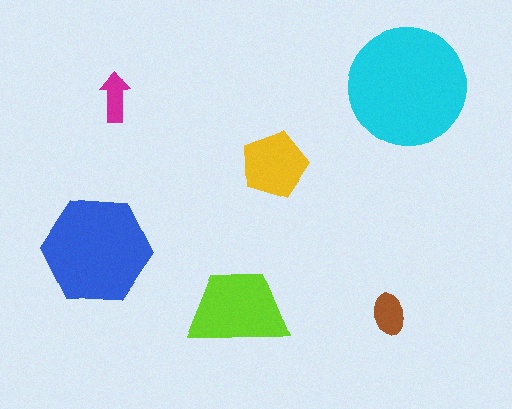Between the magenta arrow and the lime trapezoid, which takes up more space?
The lime trapezoid.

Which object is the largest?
The cyan circle.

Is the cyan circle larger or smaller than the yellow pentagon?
Larger.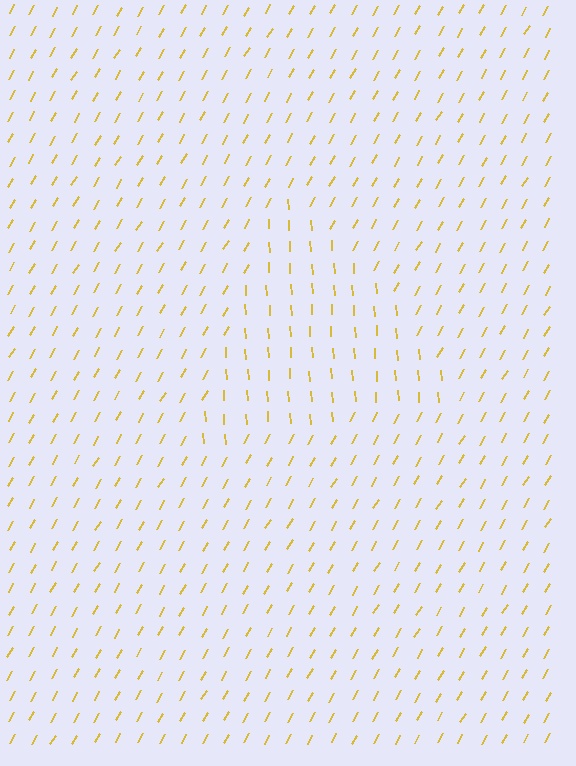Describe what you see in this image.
The image is filled with small yellow line segments. A triangle region in the image has lines oriented differently from the surrounding lines, creating a visible texture boundary.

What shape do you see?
I see a triangle.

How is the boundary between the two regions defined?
The boundary is defined purely by a change in line orientation (approximately 33 degrees difference). All lines are the same color and thickness.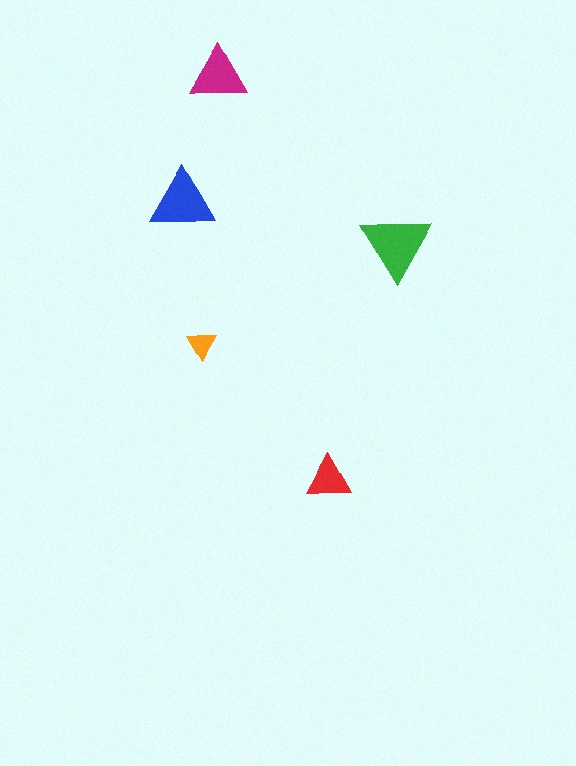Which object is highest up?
The magenta triangle is topmost.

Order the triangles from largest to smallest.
the green one, the blue one, the magenta one, the red one, the orange one.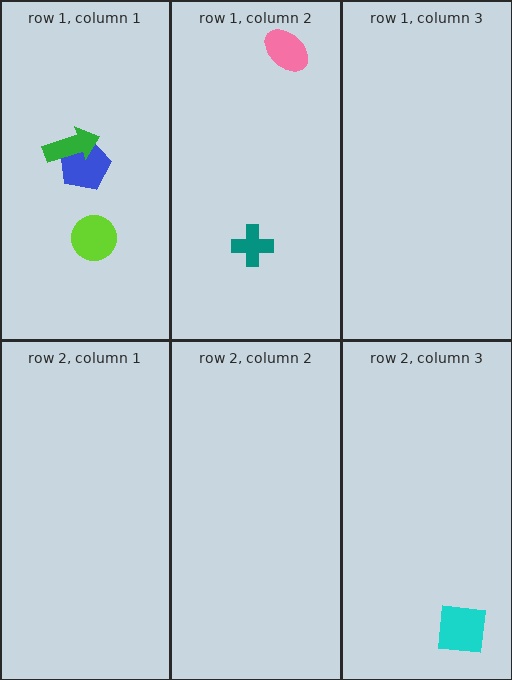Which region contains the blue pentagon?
The row 1, column 1 region.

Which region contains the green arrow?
The row 1, column 1 region.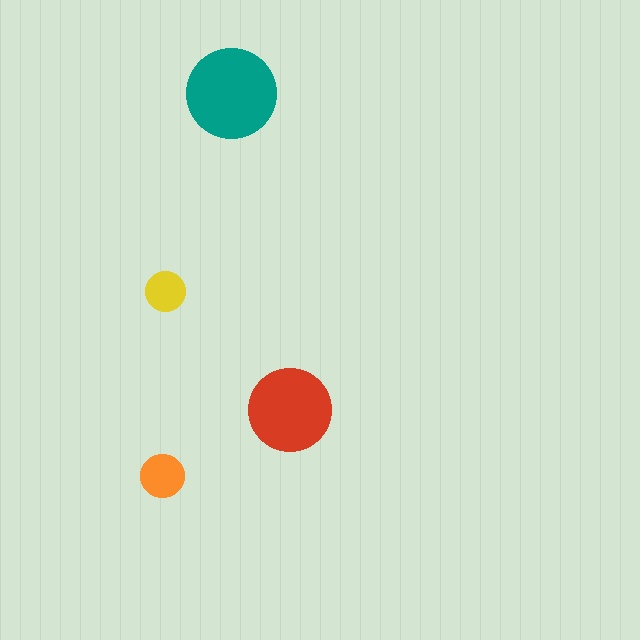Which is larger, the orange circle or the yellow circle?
The orange one.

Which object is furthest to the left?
The orange circle is leftmost.